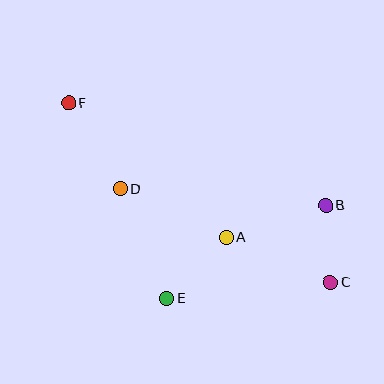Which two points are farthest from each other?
Points C and F are farthest from each other.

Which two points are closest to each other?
Points B and C are closest to each other.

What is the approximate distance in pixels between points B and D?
The distance between B and D is approximately 206 pixels.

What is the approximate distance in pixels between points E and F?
The distance between E and F is approximately 219 pixels.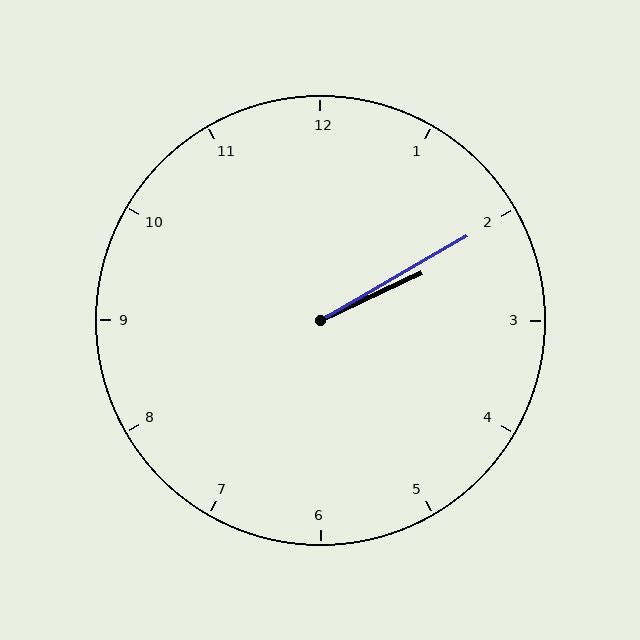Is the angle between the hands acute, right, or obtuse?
It is acute.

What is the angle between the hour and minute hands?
Approximately 5 degrees.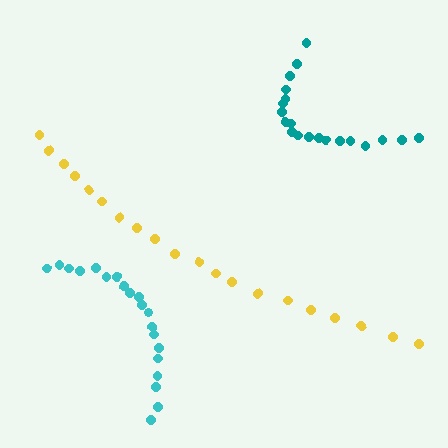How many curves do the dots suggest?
There are 3 distinct paths.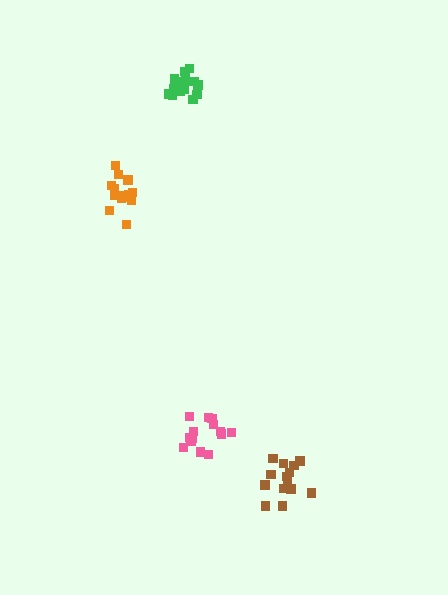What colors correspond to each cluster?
The clusters are colored: orange, brown, green, pink.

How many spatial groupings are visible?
There are 4 spatial groupings.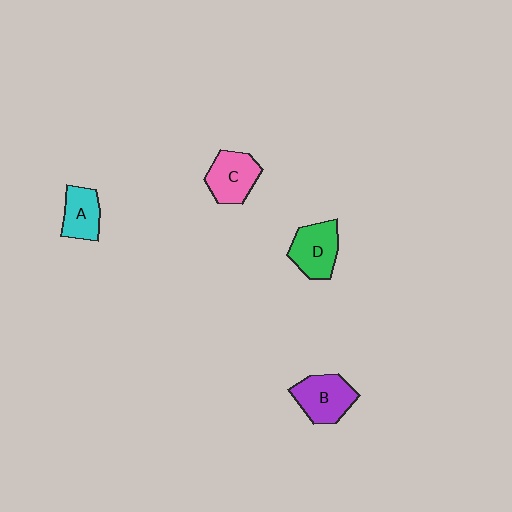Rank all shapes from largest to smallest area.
From largest to smallest: B (purple), D (green), C (pink), A (cyan).